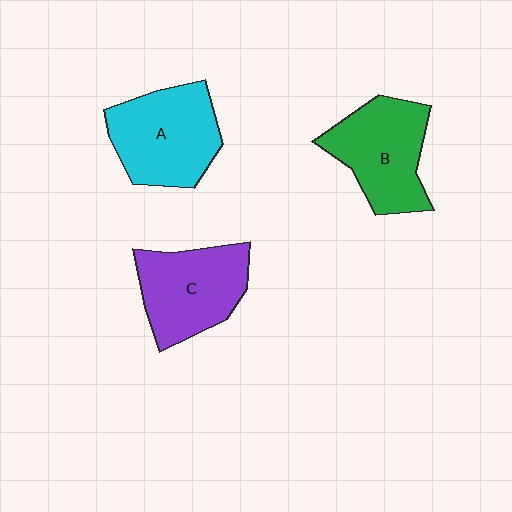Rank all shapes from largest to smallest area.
From largest to smallest: A (cyan), B (green), C (purple).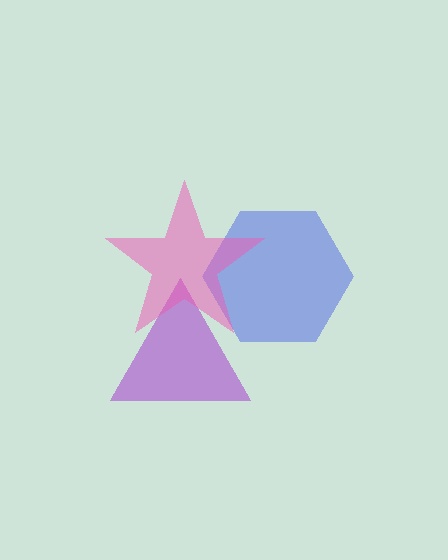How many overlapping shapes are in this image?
There are 3 overlapping shapes in the image.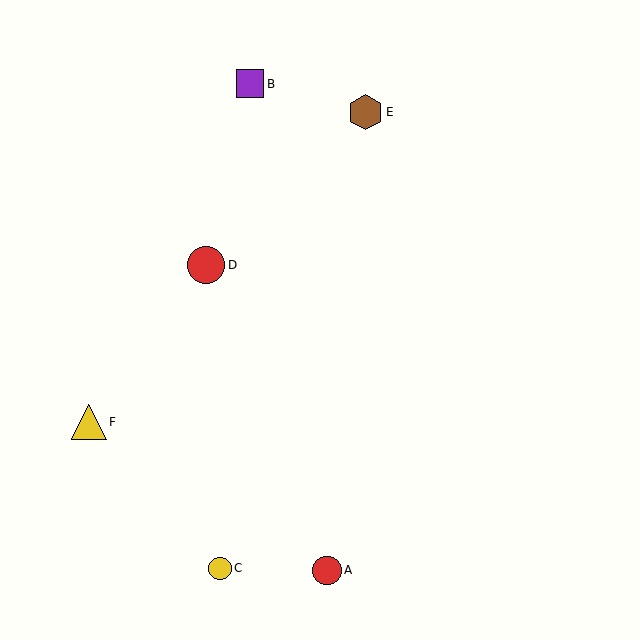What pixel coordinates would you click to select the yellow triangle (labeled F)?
Click at (89, 422) to select the yellow triangle F.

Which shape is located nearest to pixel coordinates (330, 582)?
The red circle (labeled A) at (327, 570) is nearest to that location.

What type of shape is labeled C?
Shape C is a yellow circle.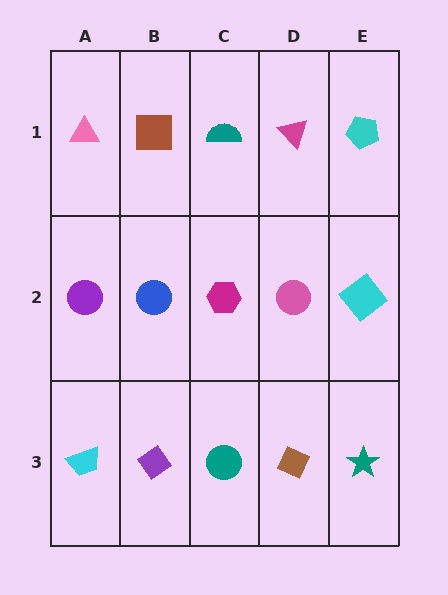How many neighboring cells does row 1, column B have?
3.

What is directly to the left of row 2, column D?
A magenta hexagon.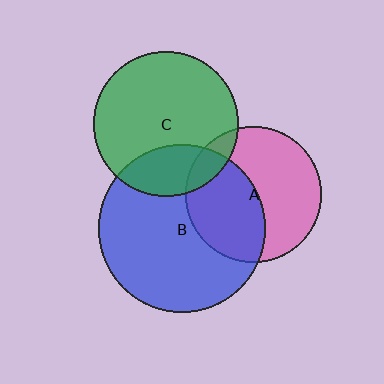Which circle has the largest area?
Circle B (blue).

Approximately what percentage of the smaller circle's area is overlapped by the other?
Approximately 45%.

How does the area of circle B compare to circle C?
Approximately 1.3 times.